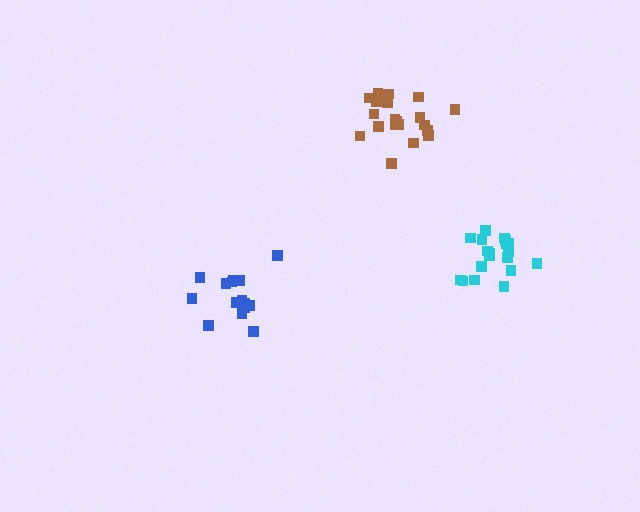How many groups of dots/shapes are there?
There are 3 groups.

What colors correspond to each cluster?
The clusters are colored: cyan, blue, brown.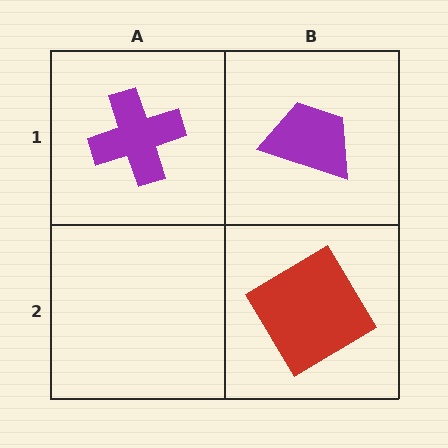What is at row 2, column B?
A red diamond.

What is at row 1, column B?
A purple trapezoid.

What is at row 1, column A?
A purple cross.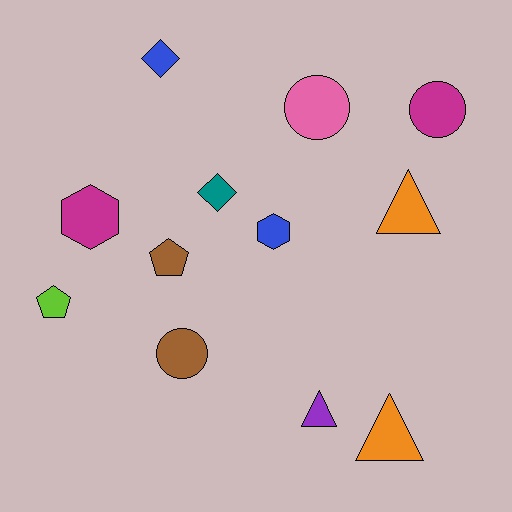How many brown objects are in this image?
There are 2 brown objects.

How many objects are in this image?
There are 12 objects.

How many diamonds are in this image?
There are 2 diamonds.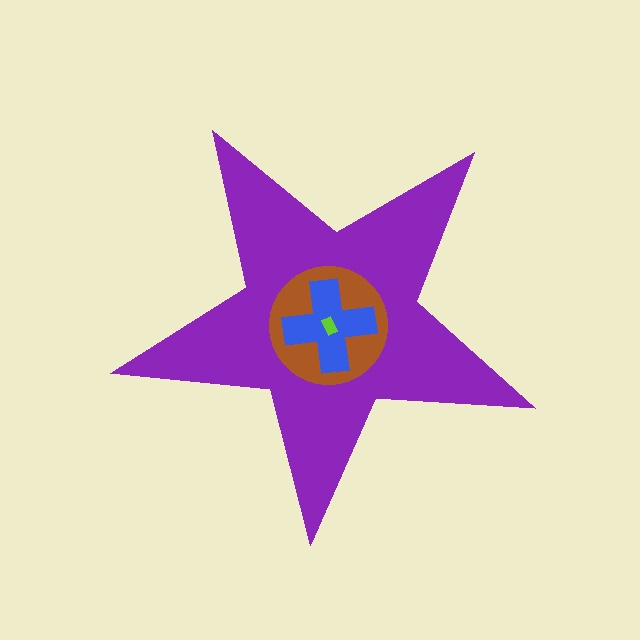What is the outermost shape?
The purple star.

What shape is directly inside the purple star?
The brown circle.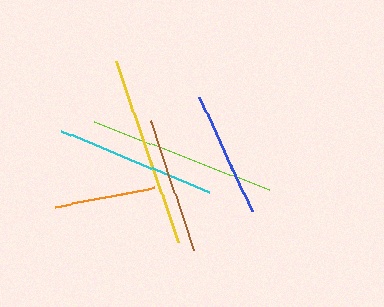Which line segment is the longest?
The yellow line is the longest at approximately 192 pixels.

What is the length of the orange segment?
The orange segment is approximately 102 pixels long.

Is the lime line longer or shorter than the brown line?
The lime line is longer than the brown line.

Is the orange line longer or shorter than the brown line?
The brown line is longer than the orange line.